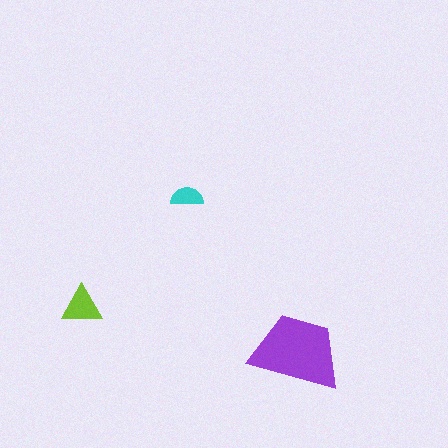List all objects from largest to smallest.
The purple trapezoid, the lime triangle, the cyan semicircle.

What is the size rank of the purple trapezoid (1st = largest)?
1st.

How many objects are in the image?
There are 3 objects in the image.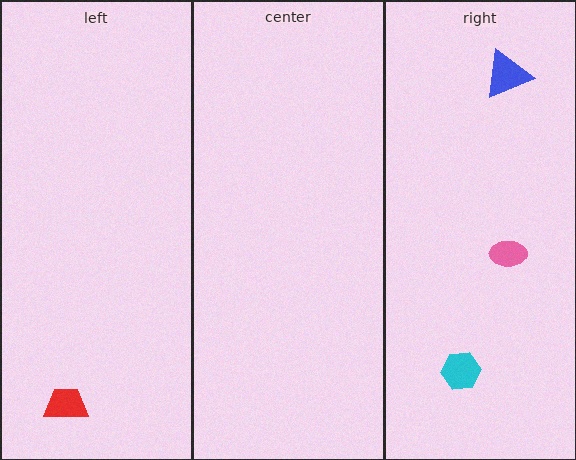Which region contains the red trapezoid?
The left region.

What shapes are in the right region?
The cyan hexagon, the blue triangle, the pink ellipse.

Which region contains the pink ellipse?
The right region.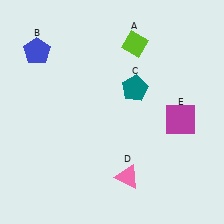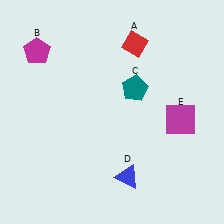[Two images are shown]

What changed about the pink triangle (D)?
In Image 1, D is pink. In Image 2, it changed to blue.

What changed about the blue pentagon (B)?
In Image 1, B is blue. In Image 2, it changed to magenta.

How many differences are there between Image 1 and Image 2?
There are 3 differences between the two images.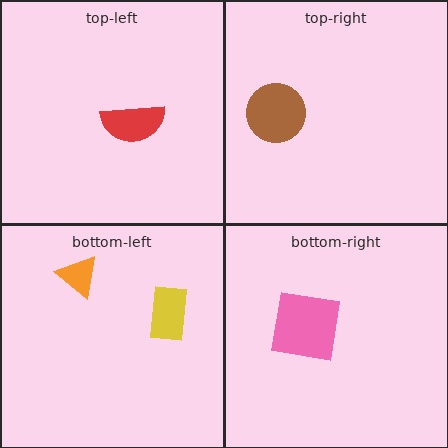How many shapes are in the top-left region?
1.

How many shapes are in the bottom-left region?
2.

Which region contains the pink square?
The bottom-right region.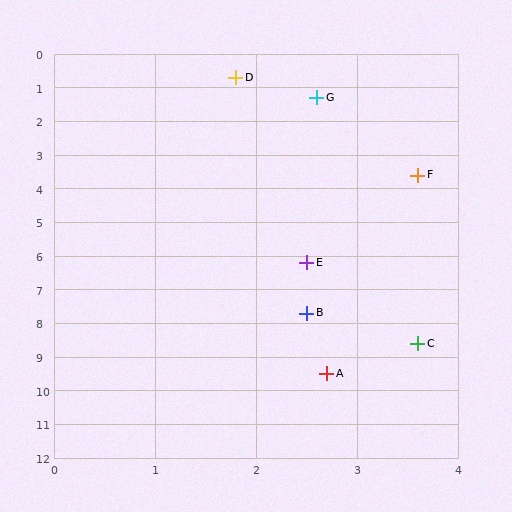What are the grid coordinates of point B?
Point B is at approximately (2.5, 7.7).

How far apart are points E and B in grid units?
Points E and B are about 1.5 grid units apart.